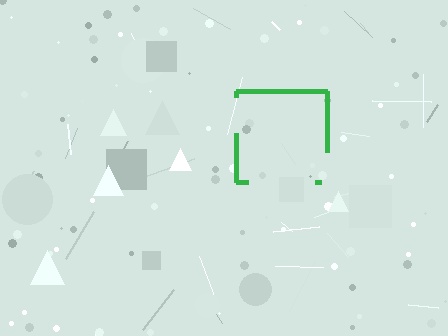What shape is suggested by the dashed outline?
The dashed outline suggests a square.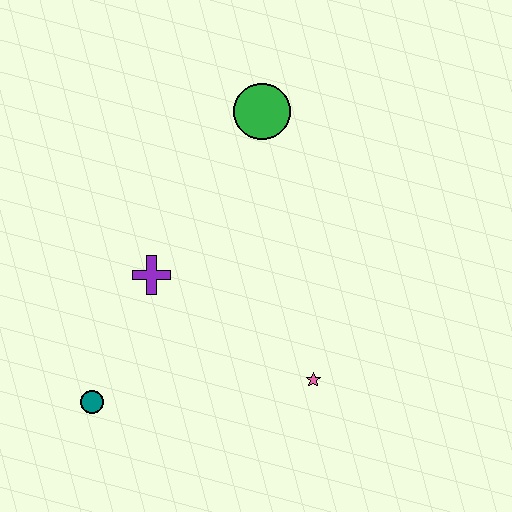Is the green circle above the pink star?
Yes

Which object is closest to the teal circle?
The purple cross is closest to the teal circle.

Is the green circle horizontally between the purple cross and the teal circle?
No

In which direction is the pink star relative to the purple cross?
The pink star is to the right of the purple cross.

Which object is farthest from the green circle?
The teal circle is farthest from the green circle.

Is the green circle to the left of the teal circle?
No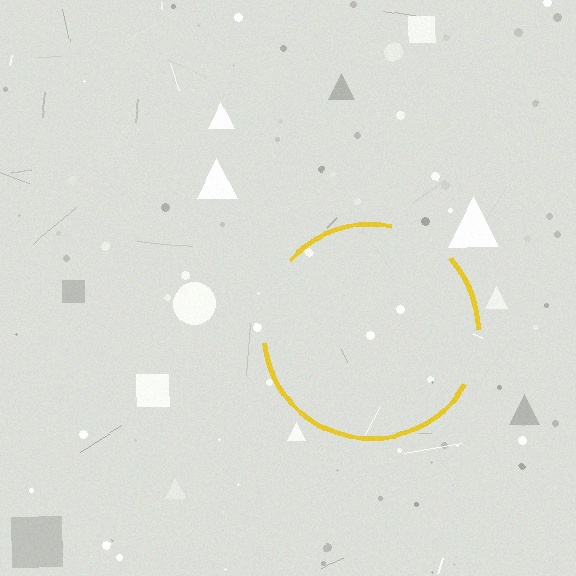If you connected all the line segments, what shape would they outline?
They would outline a circle.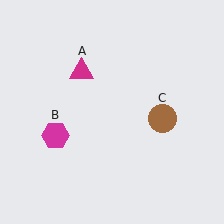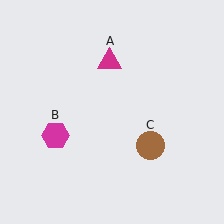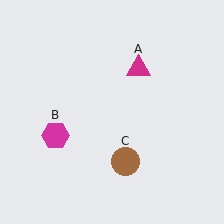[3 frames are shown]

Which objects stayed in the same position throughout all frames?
Magenta hexagon (object B) remained stationary.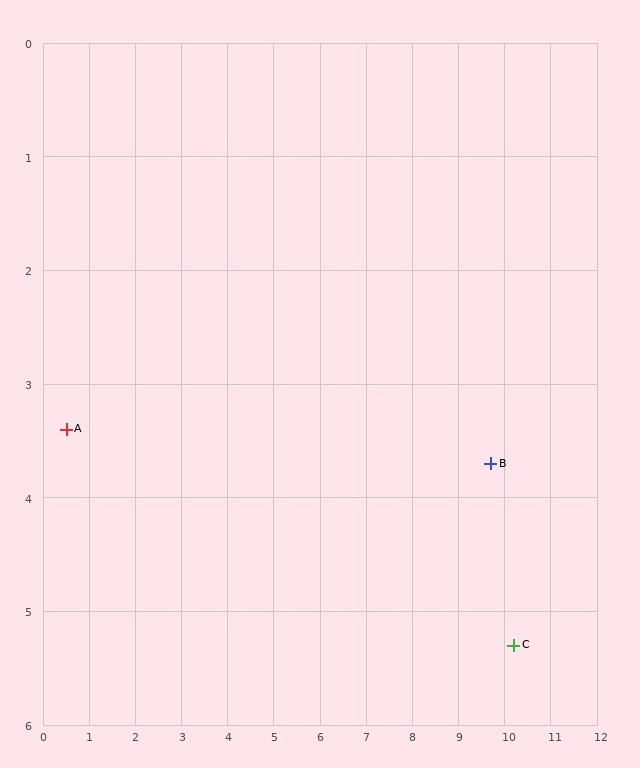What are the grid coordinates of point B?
Point B is at approximately (9.7, 3.7).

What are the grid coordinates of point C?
Point C is at approximately (10.2, 5.3).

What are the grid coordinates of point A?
Point A is at approximately (0.5, 3.4).